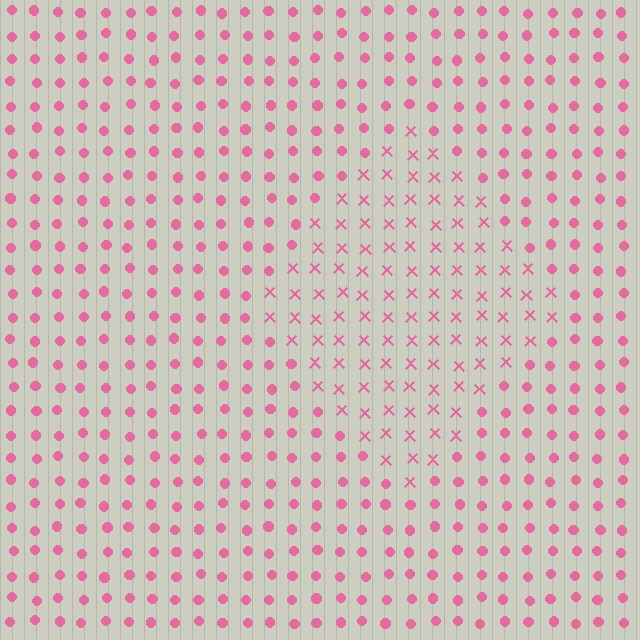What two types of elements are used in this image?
The image uses X marks inside the diamond region and circles outside it.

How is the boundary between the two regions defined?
The boundary is defined by a change in element shape: X marks inside vs. circles outside. All elements share the same color and spacing.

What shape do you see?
I see a diamond.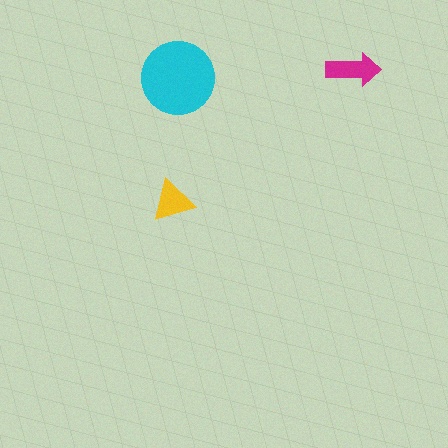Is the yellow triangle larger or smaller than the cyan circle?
Smaller.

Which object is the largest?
The cyan circle.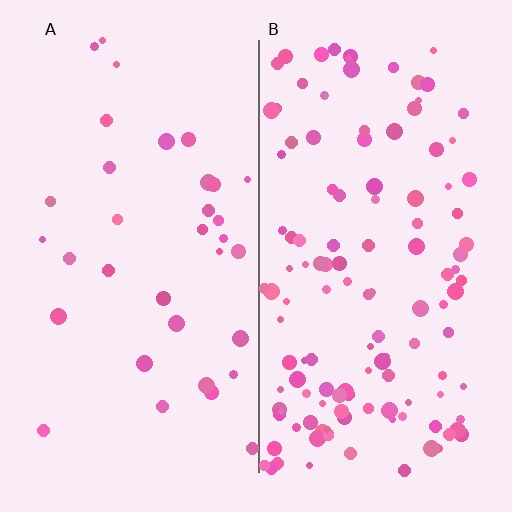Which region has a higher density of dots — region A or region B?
B (the right).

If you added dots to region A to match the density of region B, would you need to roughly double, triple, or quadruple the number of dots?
Approximately quadruple.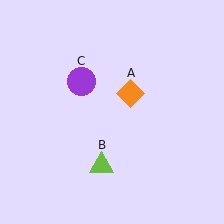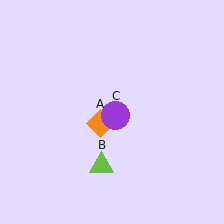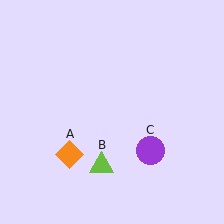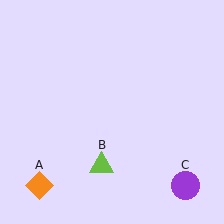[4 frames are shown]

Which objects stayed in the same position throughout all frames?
Lime triangle (object B) remained stationary.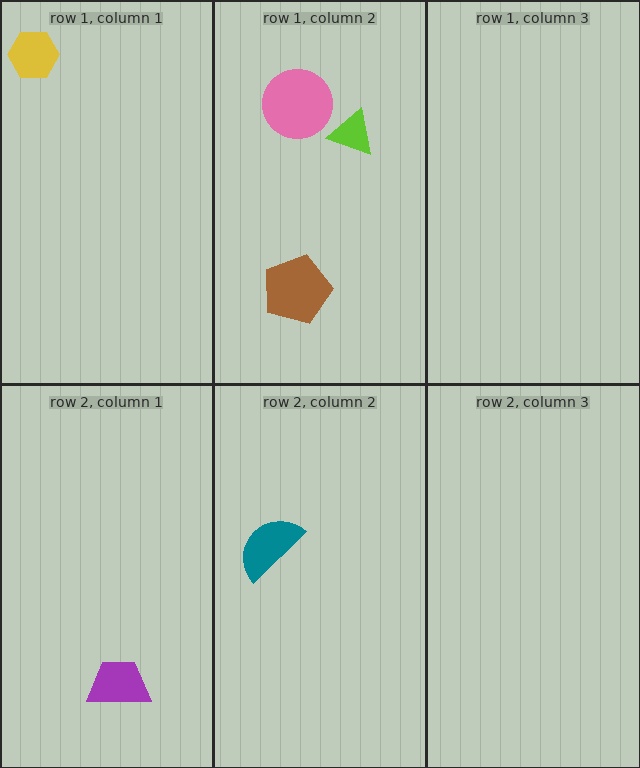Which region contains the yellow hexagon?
The row 1, column 1 region.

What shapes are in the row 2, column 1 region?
The purple trapezoid.